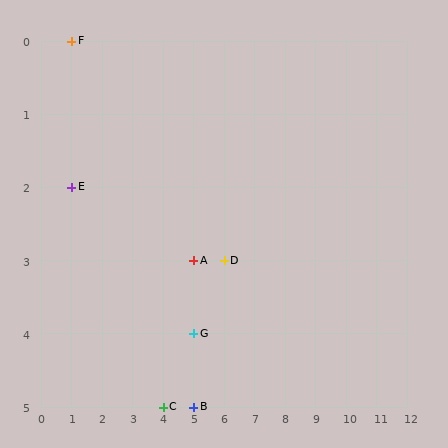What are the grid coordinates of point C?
Point C is at grid coordinates (4, 5).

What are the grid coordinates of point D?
Point D is at grid coordinates (6, 3).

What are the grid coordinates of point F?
Point F is at grid coordinates (1, 0).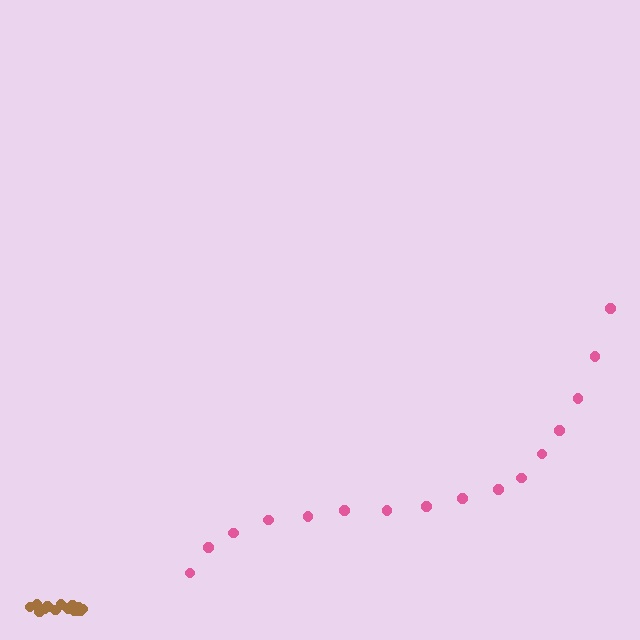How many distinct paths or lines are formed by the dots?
There are 2 distinct paths.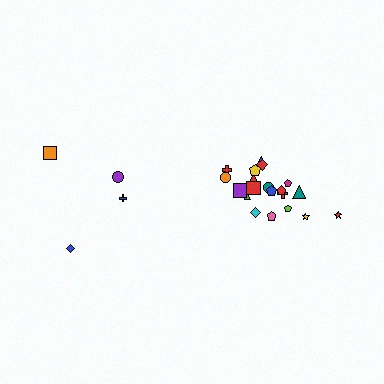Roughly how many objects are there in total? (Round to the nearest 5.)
Roughly 25 objects in total.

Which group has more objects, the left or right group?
The right group.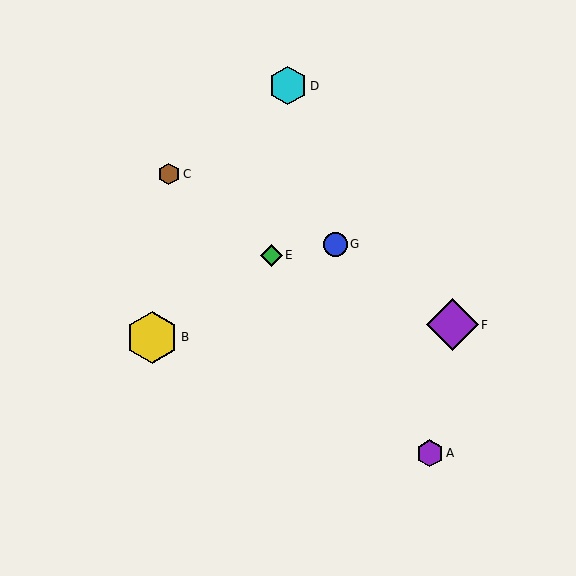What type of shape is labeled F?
Shape F is a purple diamond.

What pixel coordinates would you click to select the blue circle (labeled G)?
Click at (336, 244) to select the blue circle G.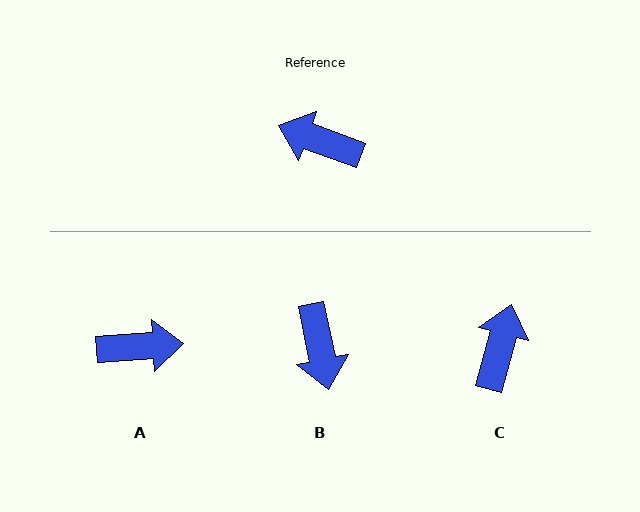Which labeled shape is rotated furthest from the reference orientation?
A, about 156 degrees away.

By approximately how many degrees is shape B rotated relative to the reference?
Approximately 122 degrees counter-clockwise.